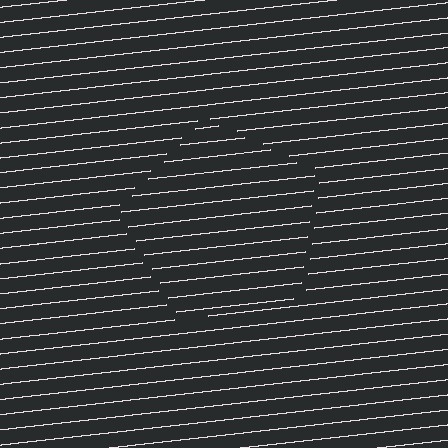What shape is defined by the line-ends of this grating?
An illusory pentagon. The interior of the shape contains the same grating, shifted by half a period — the contour is defined by the phase discontinuity where line-ends from the inner and outer gratings abut.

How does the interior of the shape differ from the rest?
The interior of the shape contains the same grating, shifted by half a period — the contour is defined by the phase discontinuity where line-ends from the inner and outer gratings abut.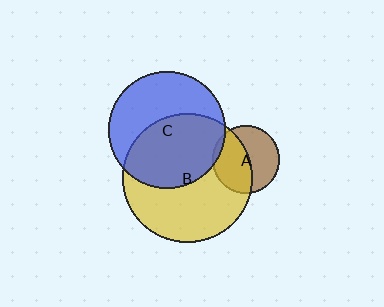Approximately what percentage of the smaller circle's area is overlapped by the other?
Approximately 50%.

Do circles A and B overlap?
Yes.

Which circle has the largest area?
Circle B (yellow).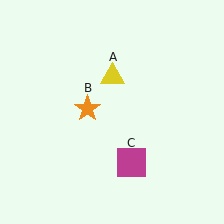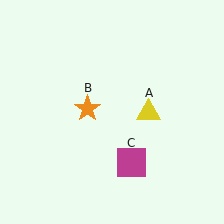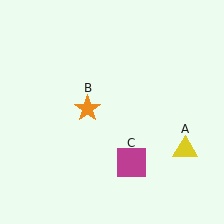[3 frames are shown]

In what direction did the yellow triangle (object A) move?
The yellow triangle (object A) moved down and to the right.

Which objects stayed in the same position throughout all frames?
Orange star (object B) and magenta square (object C) remained stationary.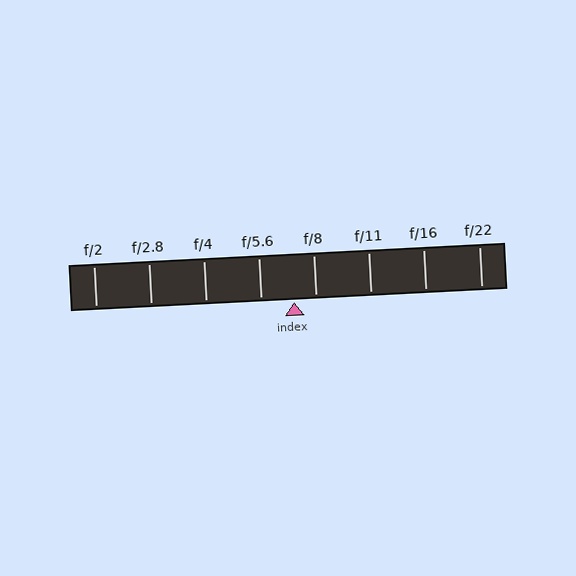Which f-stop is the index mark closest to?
The index mark is closest to f/8.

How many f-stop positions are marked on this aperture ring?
There are 8 f-stop positions marked.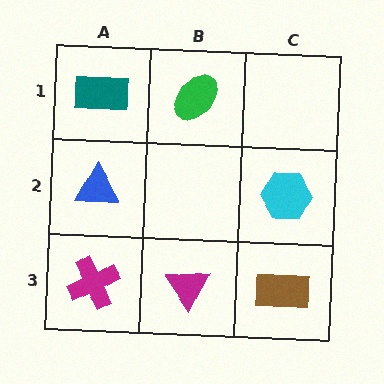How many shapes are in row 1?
2 shapes.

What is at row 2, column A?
A blue triangle.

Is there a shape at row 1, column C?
No, that cell is empty.